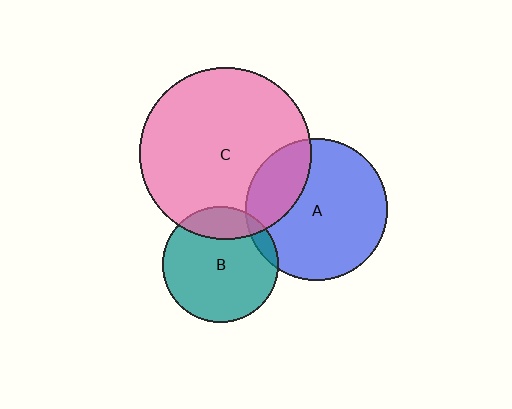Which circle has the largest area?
Circle C (pink).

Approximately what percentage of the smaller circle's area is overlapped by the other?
Approximately 25%.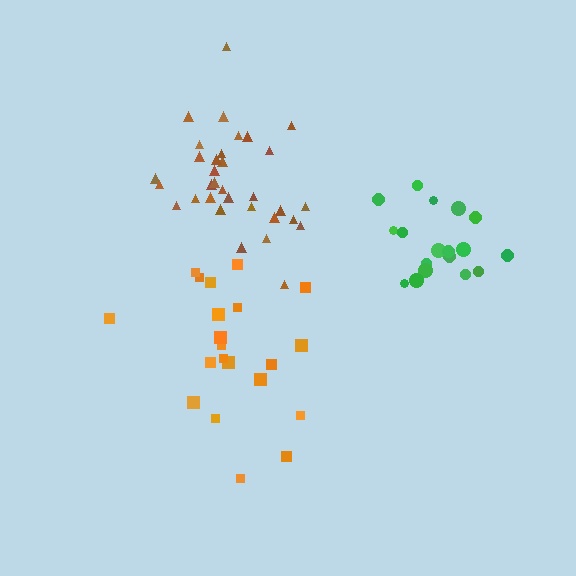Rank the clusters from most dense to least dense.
brown, green, orange.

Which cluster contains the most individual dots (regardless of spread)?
Brown (33).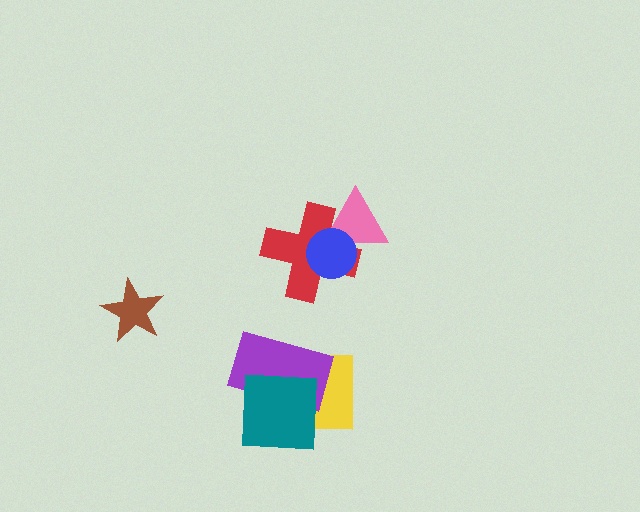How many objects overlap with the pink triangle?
2 objects overlap with the pink triangle.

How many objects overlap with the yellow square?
2 objects overlap with the yellow square.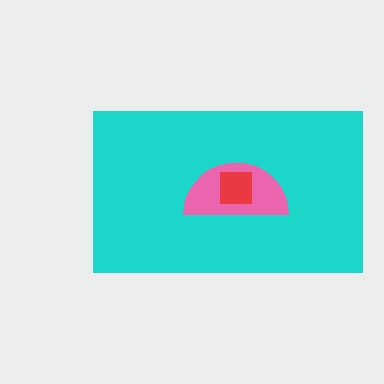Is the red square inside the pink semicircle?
Yes.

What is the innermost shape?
The red square.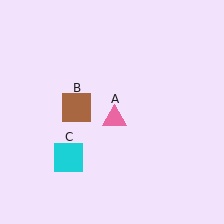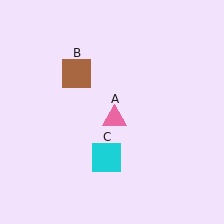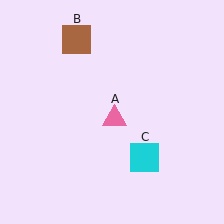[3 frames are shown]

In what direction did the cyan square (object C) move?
The cyan square (object C) moved right.